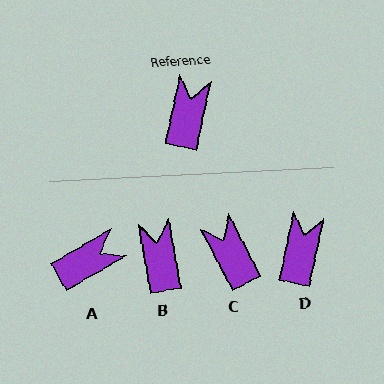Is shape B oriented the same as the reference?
No, it is off by about 22 degrees.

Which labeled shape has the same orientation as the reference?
D.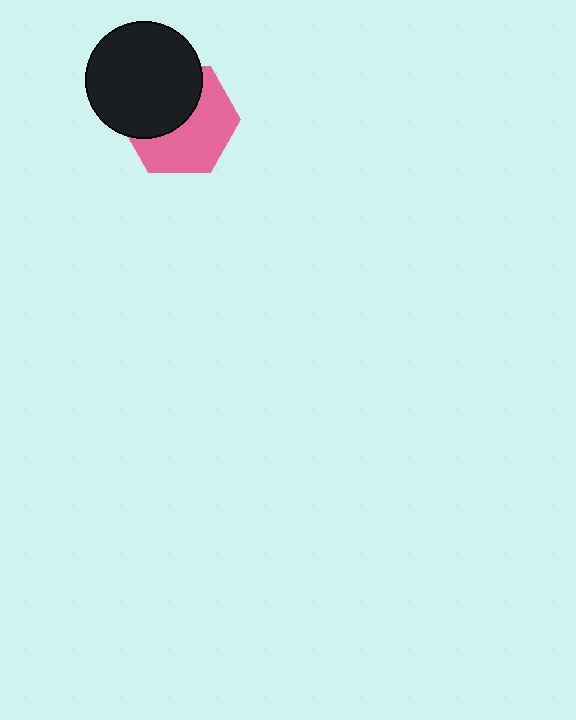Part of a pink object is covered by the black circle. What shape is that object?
It is a hexagon.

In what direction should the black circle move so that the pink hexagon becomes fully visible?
The black circle should move toward the upper-left. That is the shortest direction to clear the overlap and leave the pink hexagon fully visible.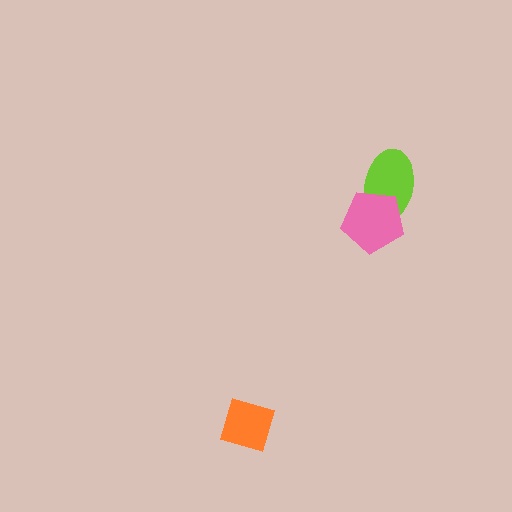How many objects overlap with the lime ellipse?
1 object overlaps with the lime ellipse.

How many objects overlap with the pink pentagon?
1 object overlaps with the pink pentagon.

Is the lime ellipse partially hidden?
Yes, it is partially covered by another shape.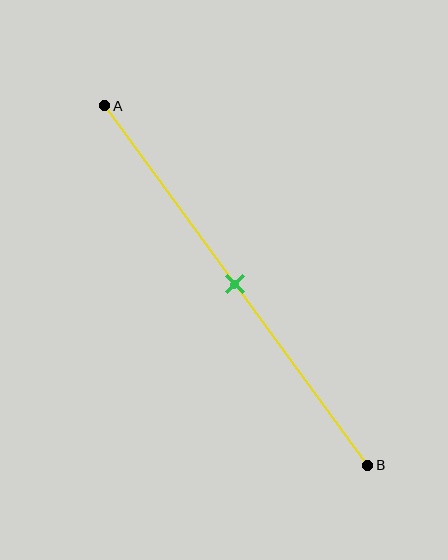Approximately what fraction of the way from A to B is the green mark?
The green mark is approximately 50% of the way from A to B.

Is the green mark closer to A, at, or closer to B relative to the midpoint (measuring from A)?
The green mark is approximately at the midpoint of segment AB.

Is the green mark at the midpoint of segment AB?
Yes, the mark is approximately at the midpoint.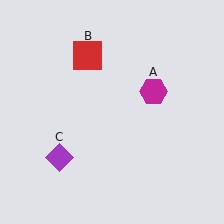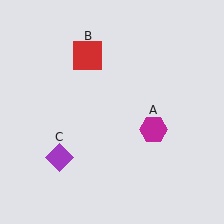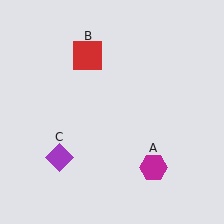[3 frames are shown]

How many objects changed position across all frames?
1 object changed position: magenta hexagon (object A).